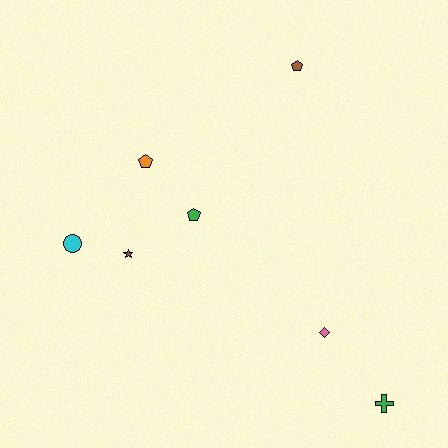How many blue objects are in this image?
There are no blue objects.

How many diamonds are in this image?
There is 1 diamond.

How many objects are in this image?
There are 7 objects.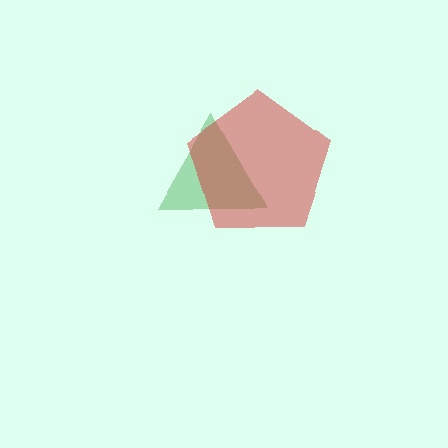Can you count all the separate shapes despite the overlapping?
Yes, there are 2 separate shapes.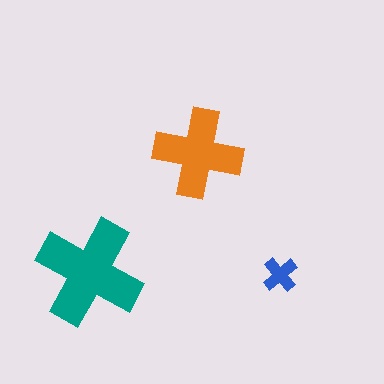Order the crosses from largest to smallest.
the teal one, the orange one, the blue one.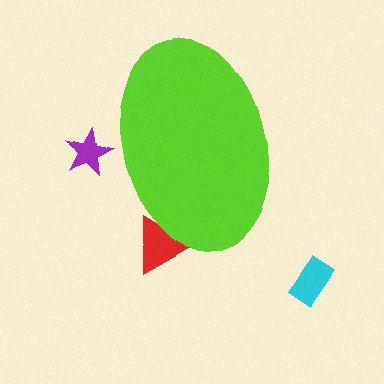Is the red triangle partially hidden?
Yes, the red triangle is partially hidden behind the lime ellipse.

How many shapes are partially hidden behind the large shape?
2 shapes are partially hidden.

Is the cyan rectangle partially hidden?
No, the cyan rectangle is fully visible.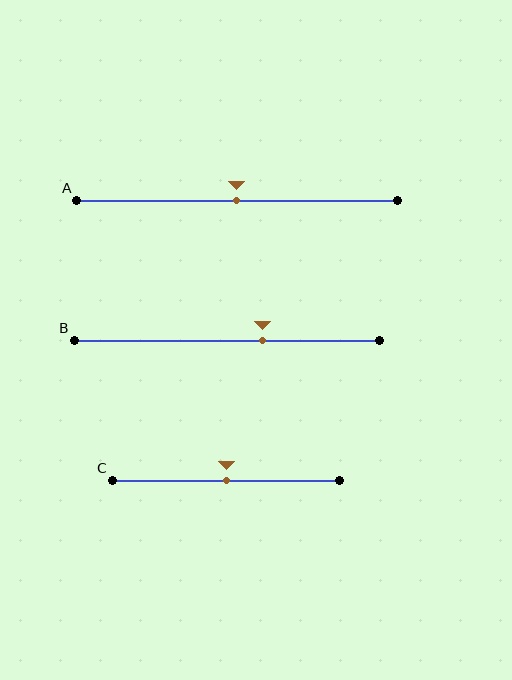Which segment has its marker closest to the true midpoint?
Segment A has its marker closest to the true midpoint.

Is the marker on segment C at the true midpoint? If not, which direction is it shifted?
Yes, the marker on segment C is at the true midpoint.